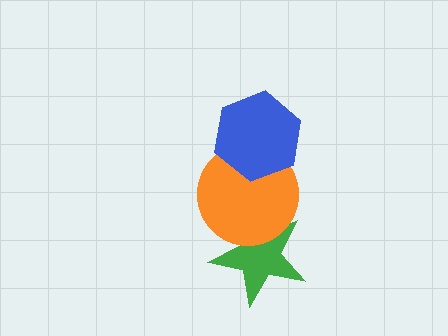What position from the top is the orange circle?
The orange circle is 2nd from the top.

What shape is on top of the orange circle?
The blue hexagon is on top of the orange circle.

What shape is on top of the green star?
The orange circle is on top of the green star.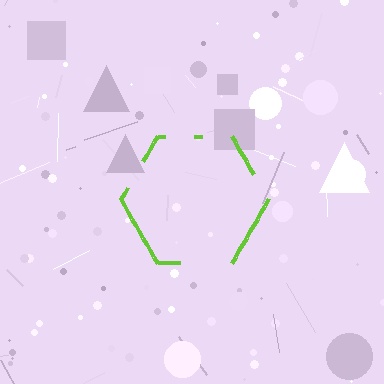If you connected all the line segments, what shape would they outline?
They would outline a hexagon.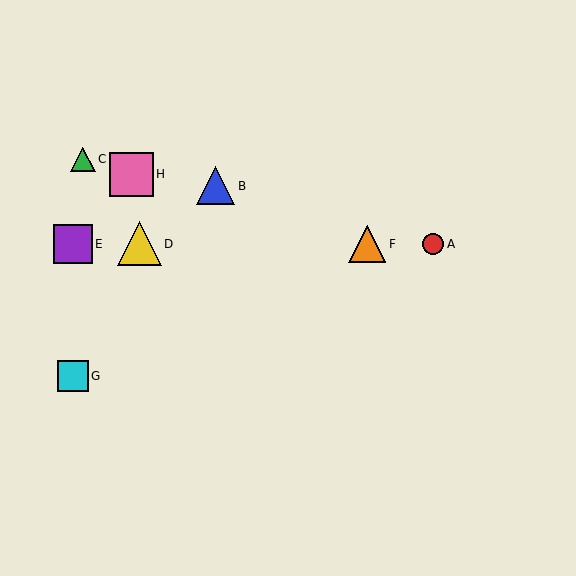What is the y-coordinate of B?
Object B is at y≈186.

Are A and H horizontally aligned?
No, A is at y≈244 and H is at y≈174.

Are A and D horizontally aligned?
Yes, both are at y≈244.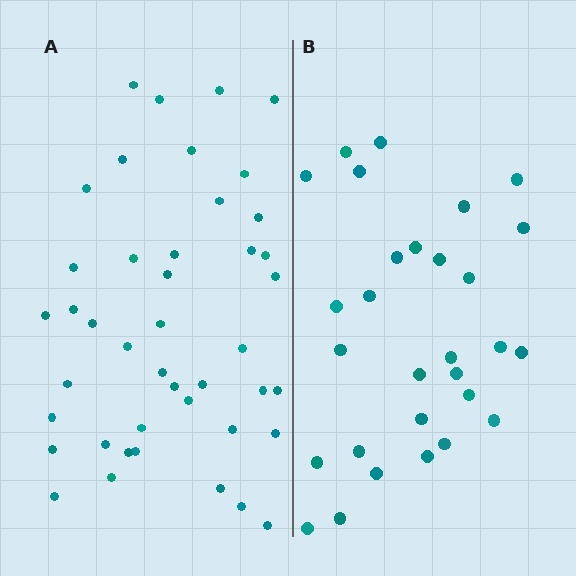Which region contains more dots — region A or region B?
Region A (the left region) has more dots.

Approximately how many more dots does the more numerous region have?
Region A has approximately 15 more dots than region B.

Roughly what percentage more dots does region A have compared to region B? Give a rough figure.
About 50% more.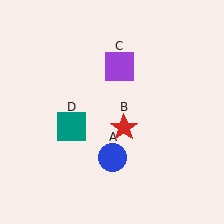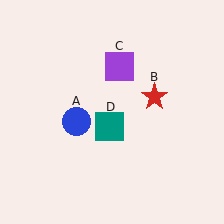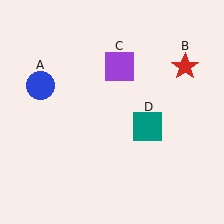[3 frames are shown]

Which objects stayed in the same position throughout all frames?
Purple square (object C) remained stationary.